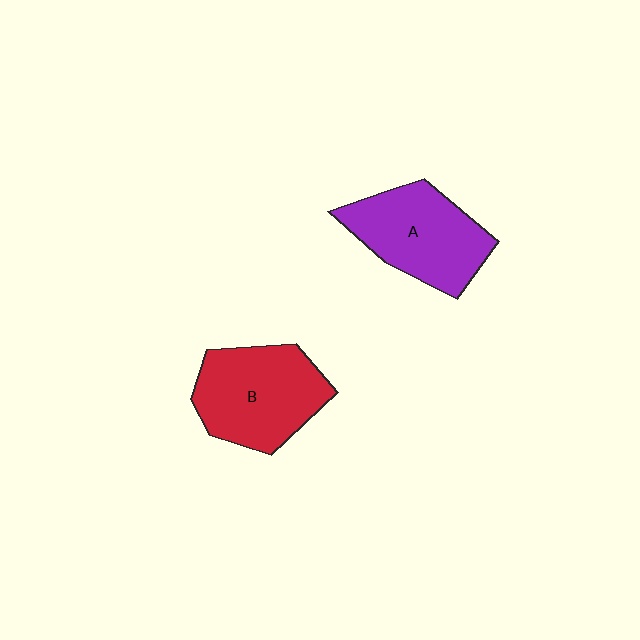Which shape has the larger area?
Shape B (red).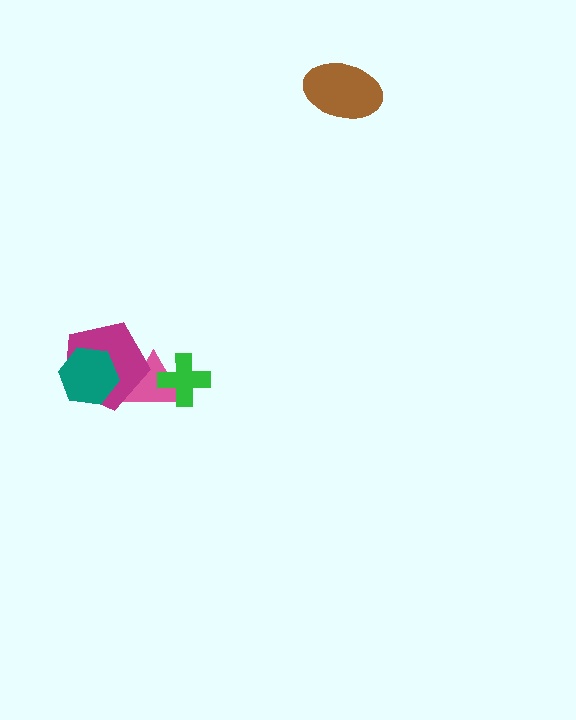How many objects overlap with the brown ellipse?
0 objects overlap with the brown ellipse.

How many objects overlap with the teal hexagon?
1 object overlaps with the teal hexagon.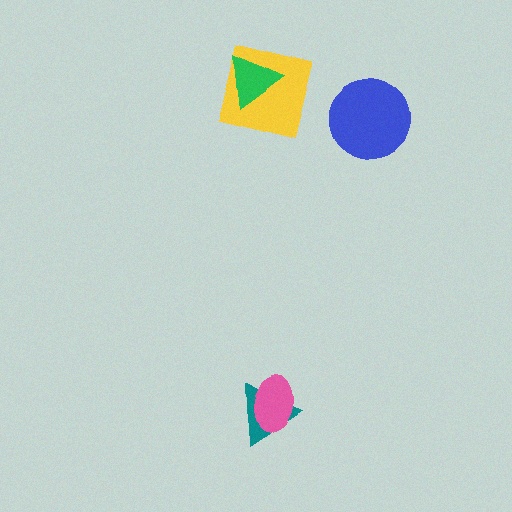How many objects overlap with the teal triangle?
1 object overlaps with the teal triangle.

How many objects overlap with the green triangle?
1 object overlaps with the green triangle.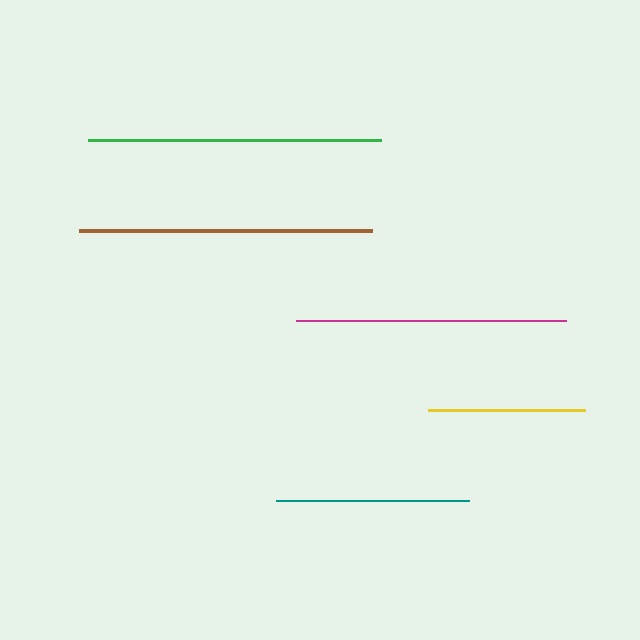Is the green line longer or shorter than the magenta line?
The green line is longer than the magenta line.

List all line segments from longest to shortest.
From longest to shortest: brown, green, magenta, teal, yellow.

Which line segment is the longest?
The brown line is the longest at approximately 294 pixels.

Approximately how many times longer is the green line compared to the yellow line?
The green line is approximately 1.9 times the length of the yellow line.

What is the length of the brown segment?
The brown segment is approximately 294 pixels long.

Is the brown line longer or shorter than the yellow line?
The brown line is longer than the yellow line.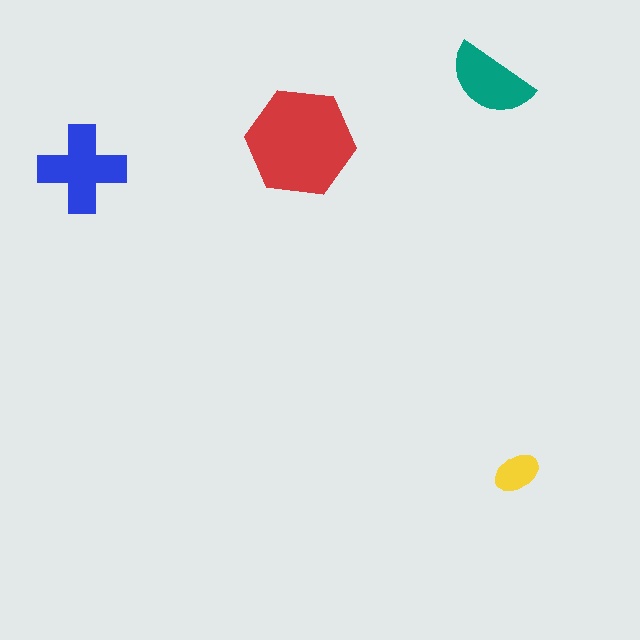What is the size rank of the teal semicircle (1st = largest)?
3rd.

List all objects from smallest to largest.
The yellow ellipse, the teal semicircle, the blue cross, the red hexagon.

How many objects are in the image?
There are 4 objects in the image.